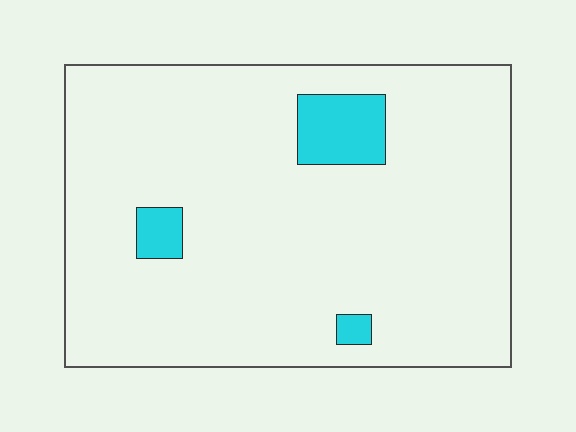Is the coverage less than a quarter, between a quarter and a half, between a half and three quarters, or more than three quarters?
Less than a quarter.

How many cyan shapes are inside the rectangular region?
3.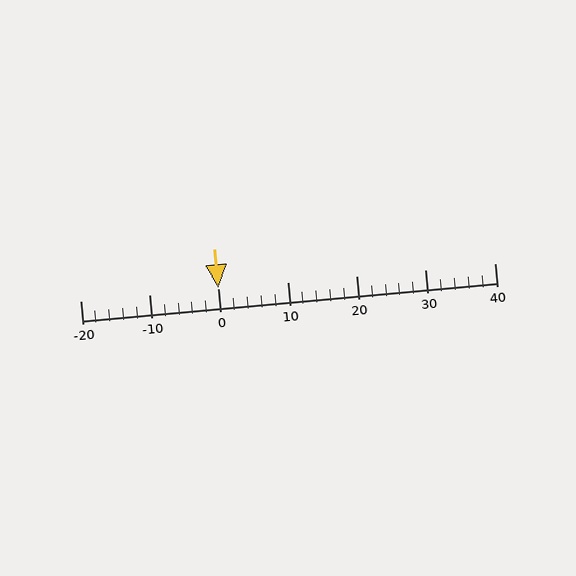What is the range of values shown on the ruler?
The ruler shows values from -20 to 40.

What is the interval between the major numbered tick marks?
The major tick marks are spaced 10 units apart.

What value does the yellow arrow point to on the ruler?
The yellow arrow points to approximately 0.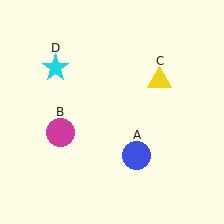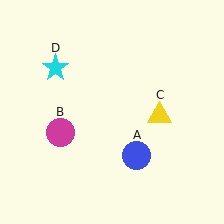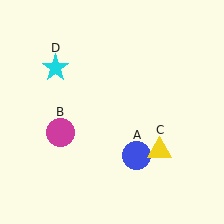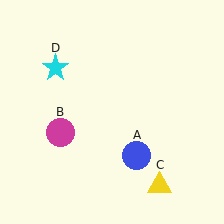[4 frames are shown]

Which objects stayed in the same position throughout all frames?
Blue circle (object A) and magenta circle (object B) and cyan star (object D) remained stationary.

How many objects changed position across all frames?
1 object changed position: yellow triangle (object C).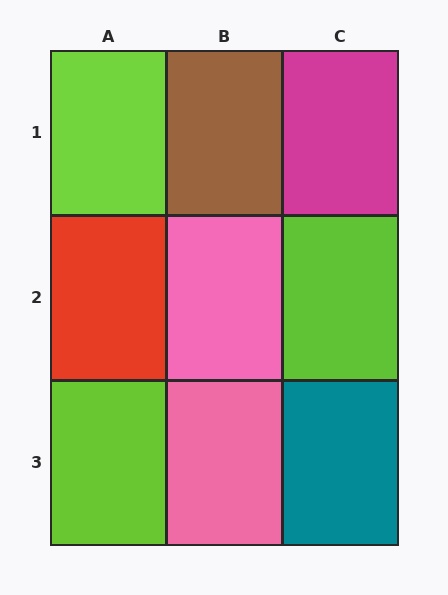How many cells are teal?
1 cell is teal.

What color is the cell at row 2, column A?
Red.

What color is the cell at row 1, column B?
Brown.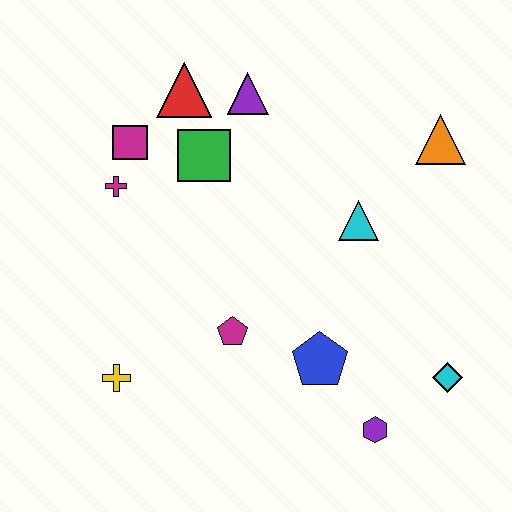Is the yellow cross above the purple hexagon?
Yes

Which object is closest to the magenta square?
The magenta cross is closest to the magenta square.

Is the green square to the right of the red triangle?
Yes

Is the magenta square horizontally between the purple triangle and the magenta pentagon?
No